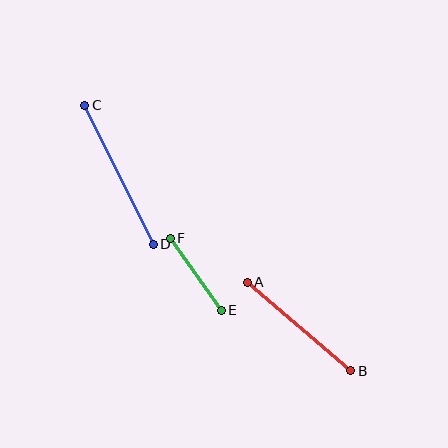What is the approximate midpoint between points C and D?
The midpoint is at approximately (119, 175) pixels.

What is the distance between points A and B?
The distance is approximately 136 pixels.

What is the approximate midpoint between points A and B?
The midpoint is at approximately (299, 327) pixels.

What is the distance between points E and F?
The distance is approximately 88 pixels.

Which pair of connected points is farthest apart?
Points C and D are farthest apart.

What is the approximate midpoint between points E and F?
The midpoint is at approximately (196, 274) pixels.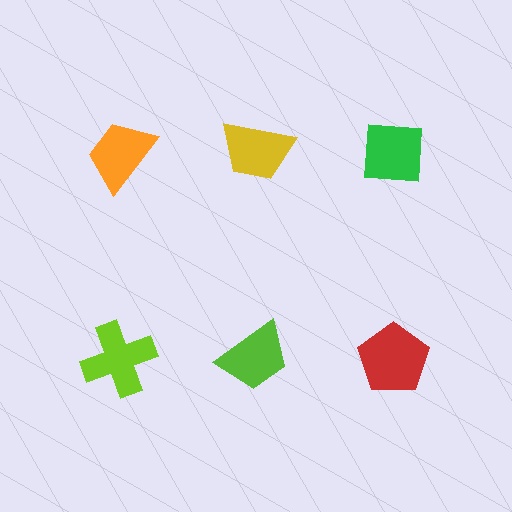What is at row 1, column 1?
An orange trapezoid.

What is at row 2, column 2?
A lime trapezoid.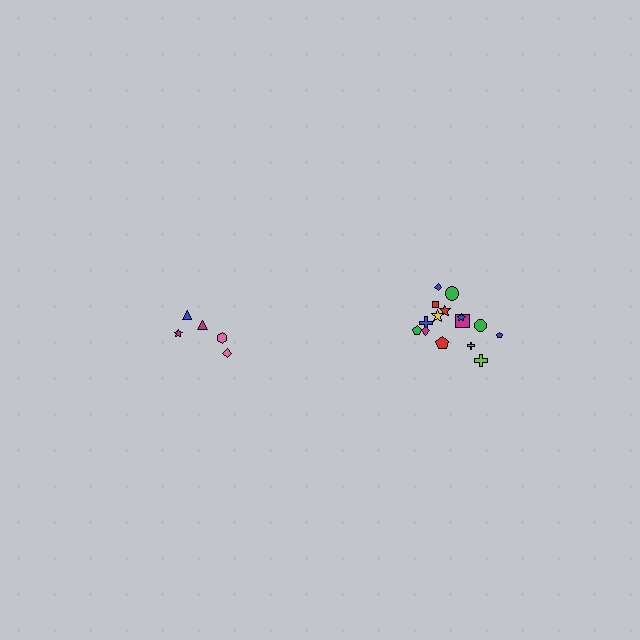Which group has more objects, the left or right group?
The right group.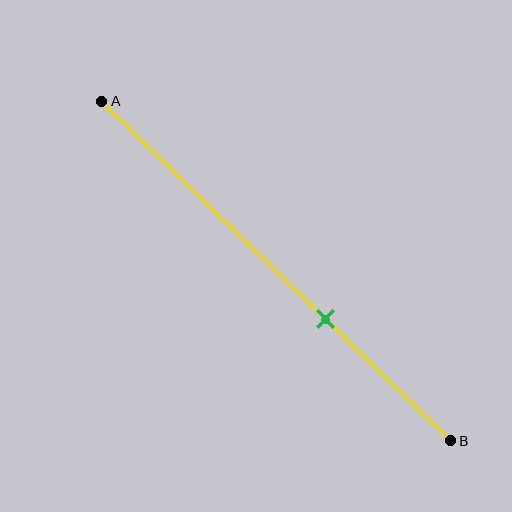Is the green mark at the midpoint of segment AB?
No, the mark is at about 65% from A, not at the 50% midpoint.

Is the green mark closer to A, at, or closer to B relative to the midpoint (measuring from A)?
The green mark is closer to point B than the midpoint of segment AB.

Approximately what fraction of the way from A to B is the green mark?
The green mark is approximately 65% of the way from A to B.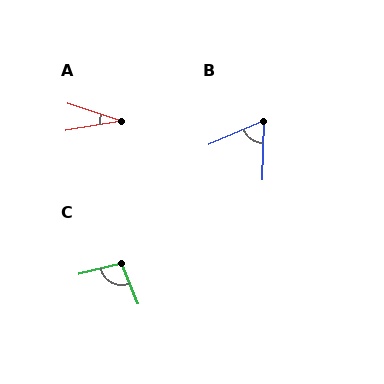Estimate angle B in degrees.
Approximately 65 degrees.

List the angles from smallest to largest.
A (27°), B (65°), C (98°).